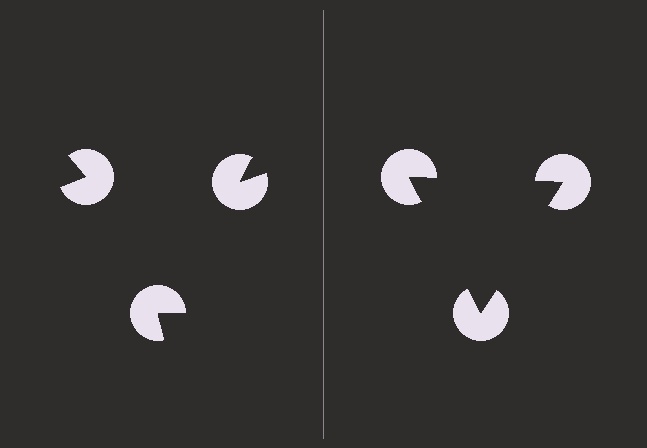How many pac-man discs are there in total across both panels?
6 — 3 on each side.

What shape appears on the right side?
An illusory triangle.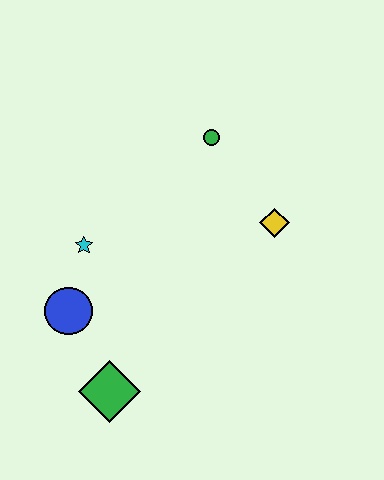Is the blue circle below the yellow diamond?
Yes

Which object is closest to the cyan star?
The blue circle is closest to the cyan star.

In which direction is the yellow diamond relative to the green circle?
The yellow diamond is below the green circle.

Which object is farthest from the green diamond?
The green circle is farthest from the green diamond.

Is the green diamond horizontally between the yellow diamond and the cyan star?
Yes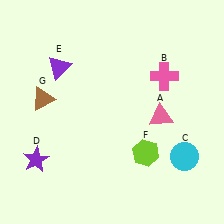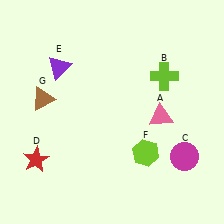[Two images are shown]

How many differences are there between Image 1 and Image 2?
There are 3 differences between the two images.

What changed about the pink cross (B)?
In Image 1, B is pink. In Image 2, it changed to lime.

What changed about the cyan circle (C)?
In Image 1, C is cyan. In Image 2, it changed to magenta.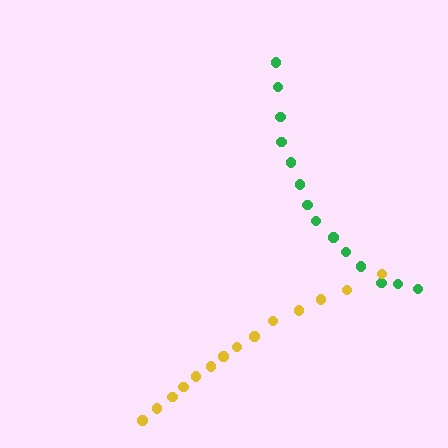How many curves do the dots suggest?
There are 2 distinct paths.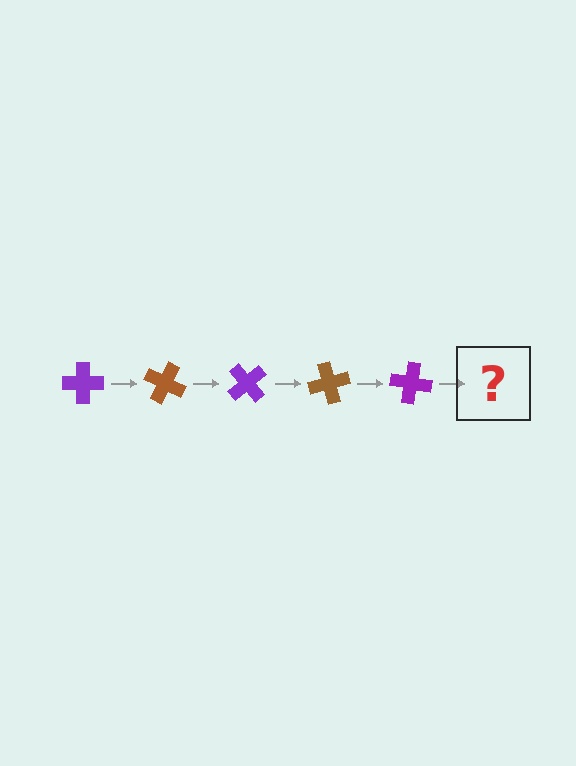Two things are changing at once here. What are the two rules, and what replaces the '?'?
The two rules are that it rotates 25 degrees each step and the color cycles through purple and brown. The '?' should be a brown cross, rotated 125 degrees from the start.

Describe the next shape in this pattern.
It should be a brown cross, rotated 125 degrees from the start.